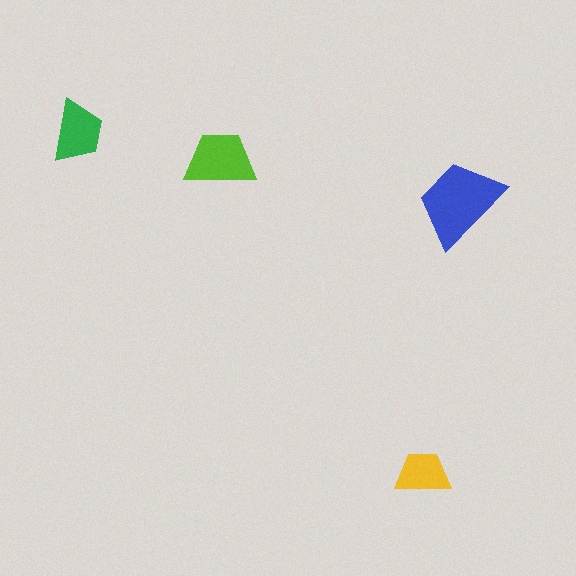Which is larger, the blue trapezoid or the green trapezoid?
The blue one.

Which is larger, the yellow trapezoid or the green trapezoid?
The green one.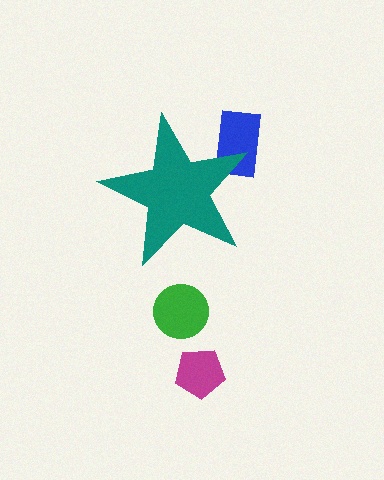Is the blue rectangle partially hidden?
Yes, the blue rectangle is partially hidden behind the teal star.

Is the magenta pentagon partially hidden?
No, the magenta pentagon is fully visible.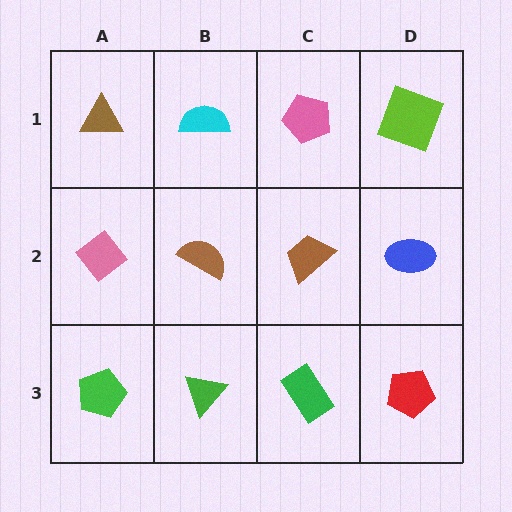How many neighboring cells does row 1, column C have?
3.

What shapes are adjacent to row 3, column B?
A brown semicircle (row 2, column B), a green pentagon (row 3, column A), a green rectangle (row 3, column C).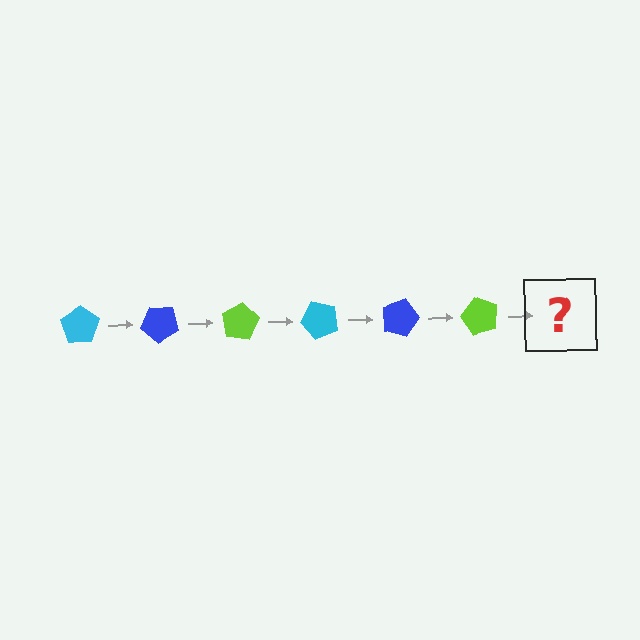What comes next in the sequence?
The next element should be a cyan pentagon, rotated 240 degrees from the start.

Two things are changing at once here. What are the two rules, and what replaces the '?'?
The two rules are that it rotates 40 degrees each step and the color cycles through cyan, blue, and lime. The '?' should be a cyan pentagon, rotated 240 degrees from the start.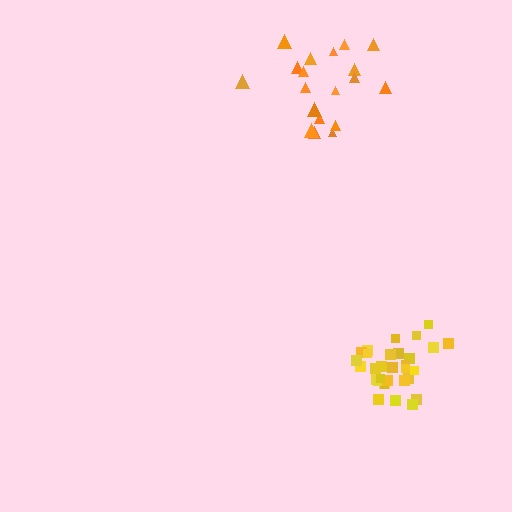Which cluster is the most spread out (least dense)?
Orange.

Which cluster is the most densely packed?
Yellow.